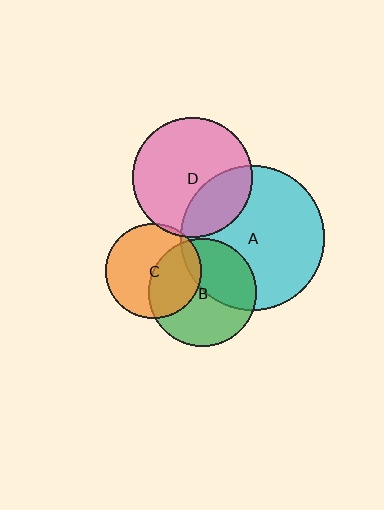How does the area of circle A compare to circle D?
Approximately 1.4 times.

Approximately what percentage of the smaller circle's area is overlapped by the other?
Approximately 5%.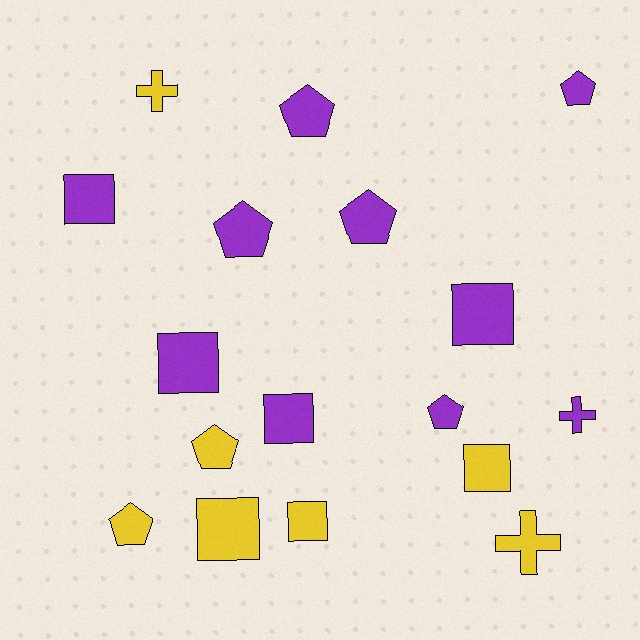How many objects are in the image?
There are 17 objects.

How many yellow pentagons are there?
There are 2 yellow pentagons.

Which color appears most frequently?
Purple, with 10 objects.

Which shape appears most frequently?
Pentagon, with 7 objects.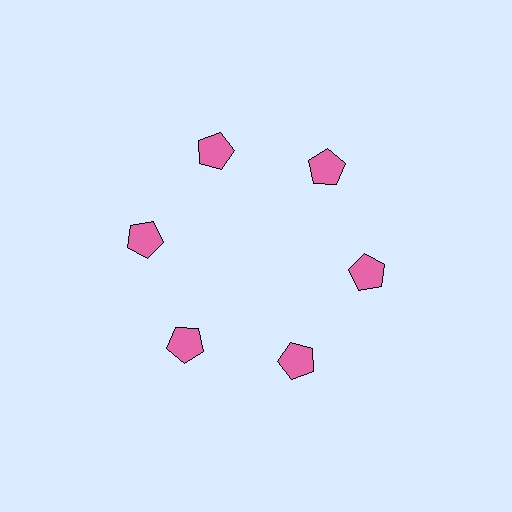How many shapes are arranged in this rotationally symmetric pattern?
There are 6 shapes, arranged in 6 groups of 1.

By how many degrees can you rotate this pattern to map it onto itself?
The pattern maps onto itself every 60 degrees of rotation.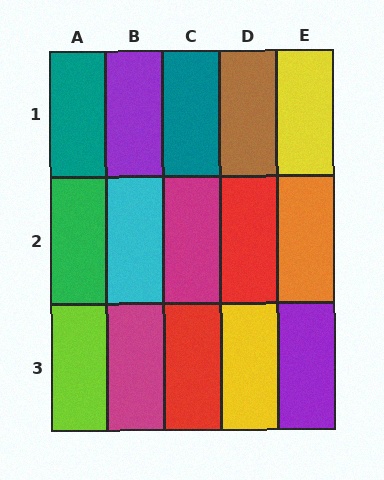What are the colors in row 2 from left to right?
Green, cyan, magenta, red, orange.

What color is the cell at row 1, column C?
Teal.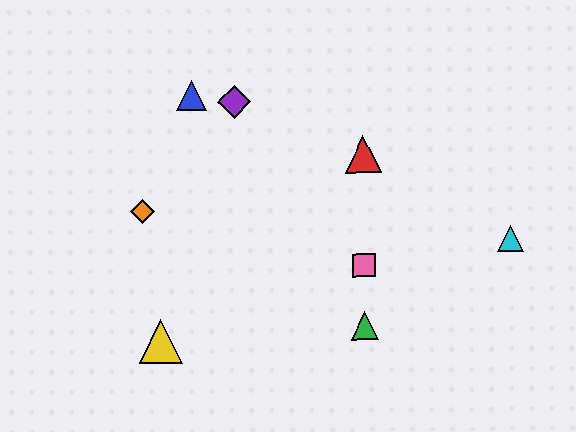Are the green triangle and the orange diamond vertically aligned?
No, the green triangle is at x≈365 and the orange diamond is at x≈143.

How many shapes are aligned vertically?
3 shapes (the red triangle, the green triangle, the pink square) are aligned vertically.